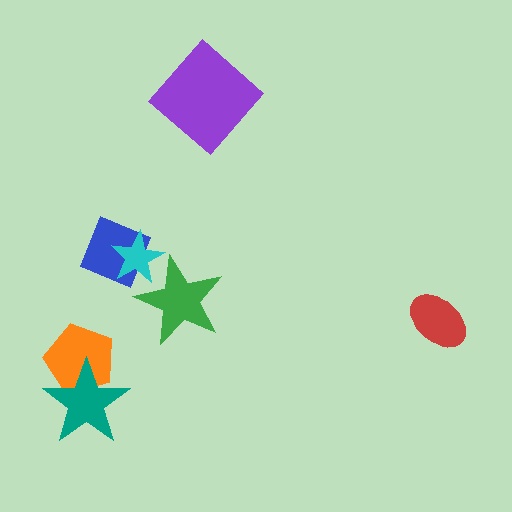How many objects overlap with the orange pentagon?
1 object overlaps with the orange pentagon.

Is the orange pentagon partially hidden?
Yes, it is partially covered by another shape.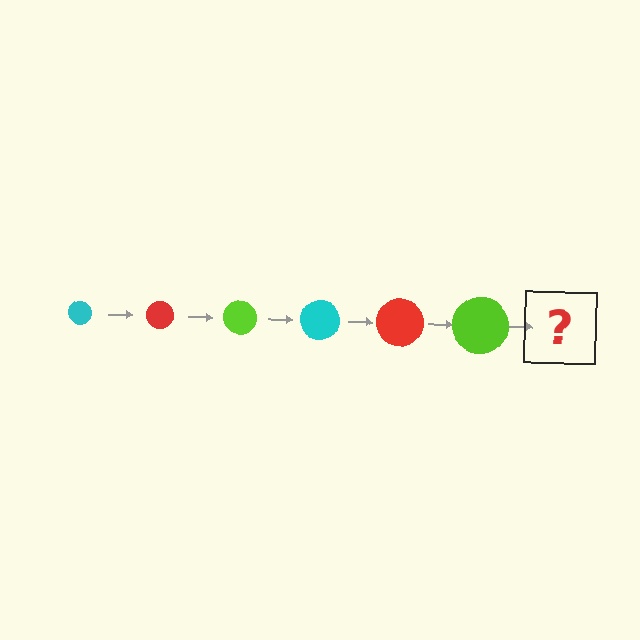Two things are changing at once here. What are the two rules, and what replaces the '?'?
The two rules are that the circle grows larger each step and the color cycles through cyan, red, and lime. The '?' should be a cyan circle, larger than the previous one.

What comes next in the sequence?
The next element should be a cyan circle, larger than the previous one.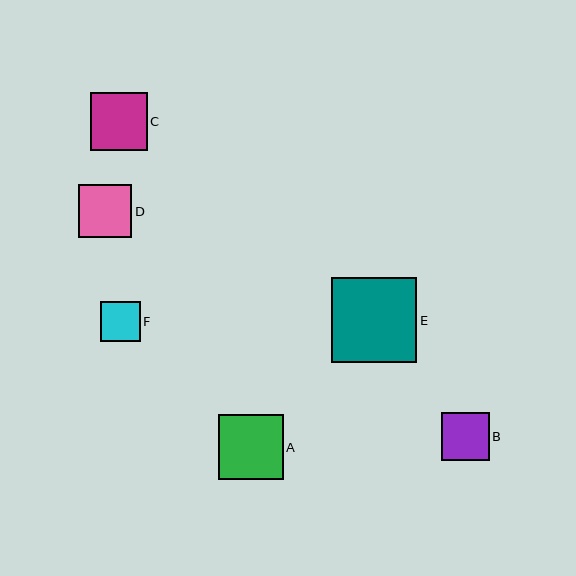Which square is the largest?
Square E is the largest with a size of approximately 85 pixels.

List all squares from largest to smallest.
From largest to smallest: E, A, C, D, B, F.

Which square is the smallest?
Square F is the smallest with a size of approximately 40 pixels.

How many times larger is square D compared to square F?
Square D is approximately 1.3 times the size of square F.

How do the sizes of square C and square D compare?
Square C and square D are approximately the same size.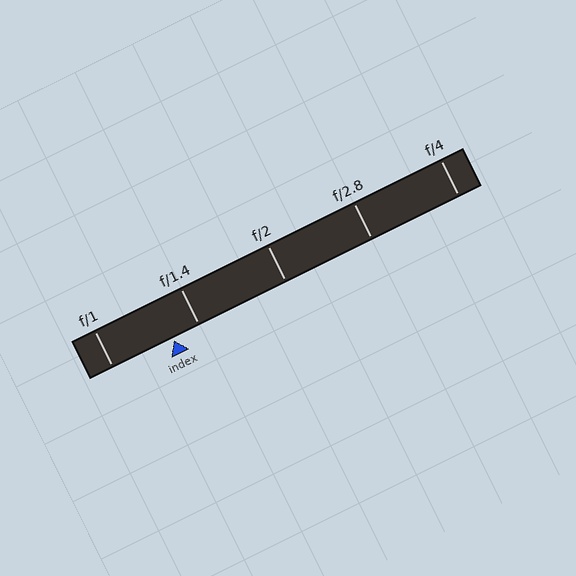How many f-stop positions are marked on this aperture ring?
There are 5 f-stop positions marked.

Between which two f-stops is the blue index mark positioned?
The index mark is between f/1 and f/1.4.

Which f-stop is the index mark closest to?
The index mark is closest to f/1.4.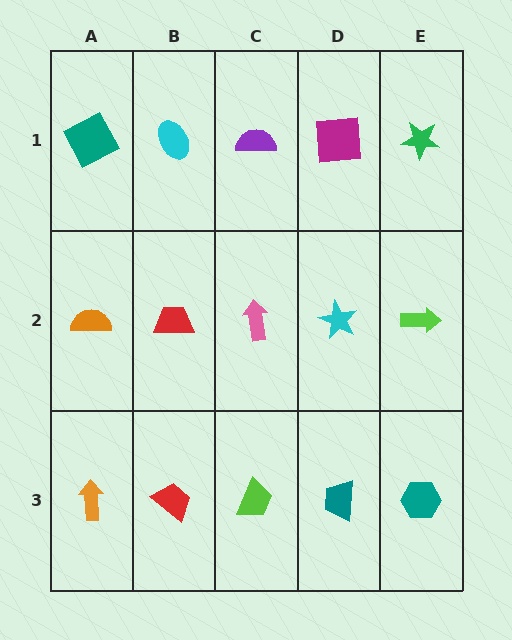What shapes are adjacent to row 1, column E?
A lime arrow (row 2, column E), a magenta square (row 1, column D).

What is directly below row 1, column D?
A cyan star.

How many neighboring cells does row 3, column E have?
2.